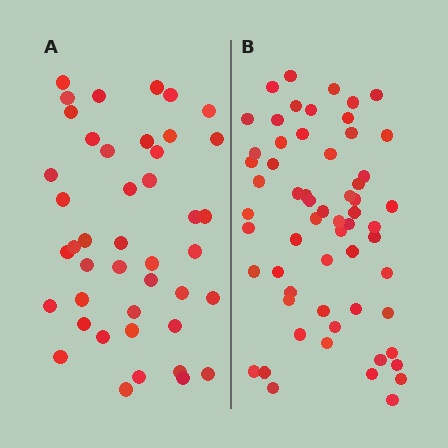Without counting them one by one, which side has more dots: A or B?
Region B (the right region) has more dots.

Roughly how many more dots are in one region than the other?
Region B has approximately 15 more dots than region A.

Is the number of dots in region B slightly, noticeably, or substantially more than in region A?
Region B has noticeably more, but not dramatically so. The ratio is roughly 1.4 to 1.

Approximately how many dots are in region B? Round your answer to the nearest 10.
About 60 dots.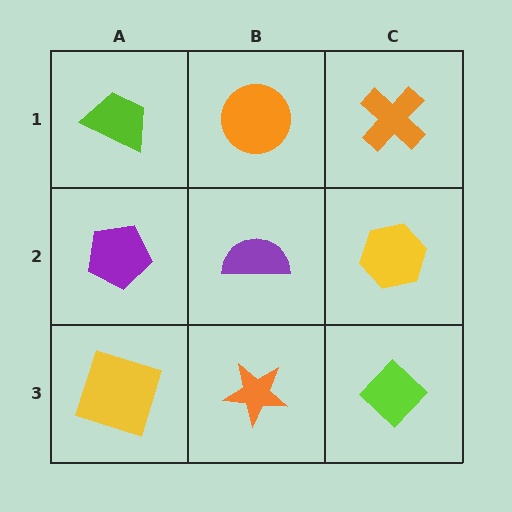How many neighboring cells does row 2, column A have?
3.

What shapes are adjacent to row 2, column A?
A lime trapezoid (row 1, column A), a yellow square (row 3, column A), a purple semicircle (row 2, column B).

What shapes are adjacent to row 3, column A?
A purple pentagon (row 2, column A), an orange star (row 3, column B).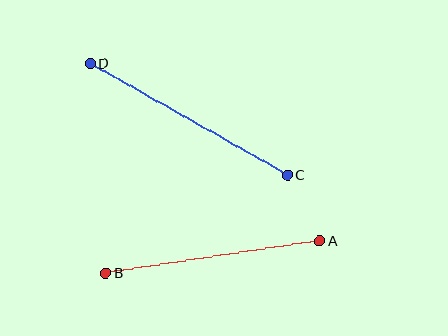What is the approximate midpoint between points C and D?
The midpoint is at approximately (189, 120) pixels.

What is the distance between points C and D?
The distance is approximately 226 pixels.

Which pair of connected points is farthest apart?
Points C and D are farthest apart.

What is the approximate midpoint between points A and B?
The midpoint is at approximately (213, 257) pixels.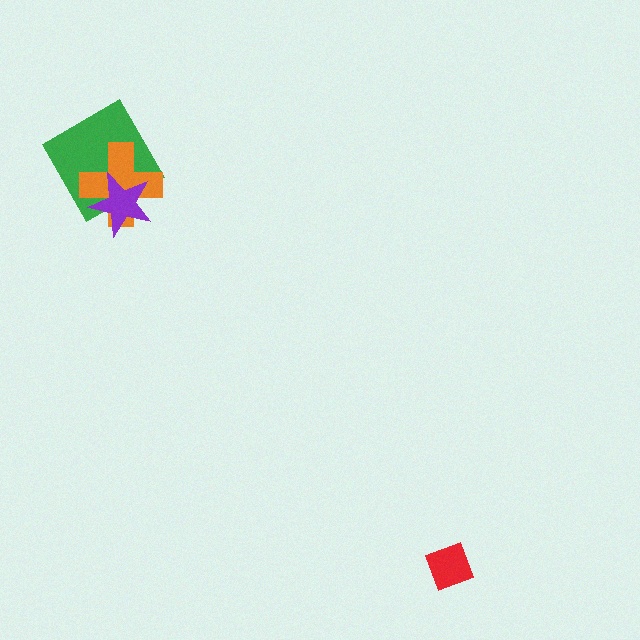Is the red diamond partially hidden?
No, no other shape covers it.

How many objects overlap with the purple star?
2 objects overlap with the purple star.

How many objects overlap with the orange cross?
2 objects overlap with the orange cross.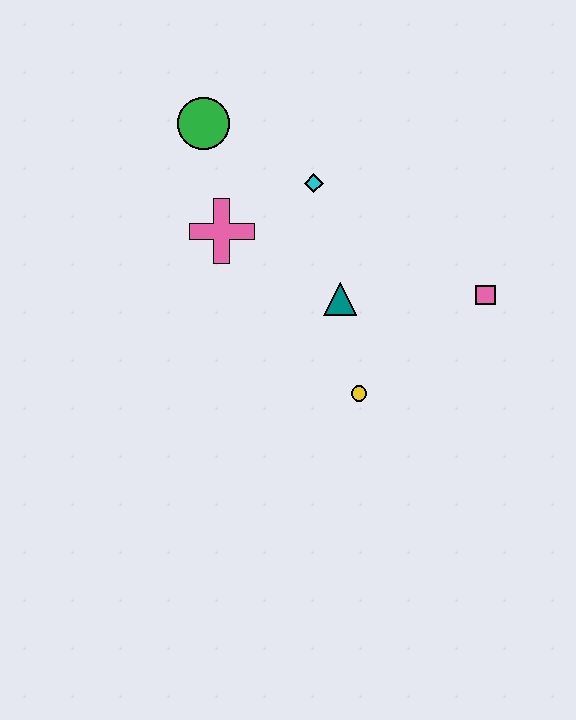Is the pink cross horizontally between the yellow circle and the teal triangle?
No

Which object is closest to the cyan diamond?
The pink cross is closest to the cyan diamond.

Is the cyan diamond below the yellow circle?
No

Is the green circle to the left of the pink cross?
Yes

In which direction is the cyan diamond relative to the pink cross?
The cyan diamond is to the right of the pink cross.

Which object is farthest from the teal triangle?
The green circle is farthest from the teal triangle.